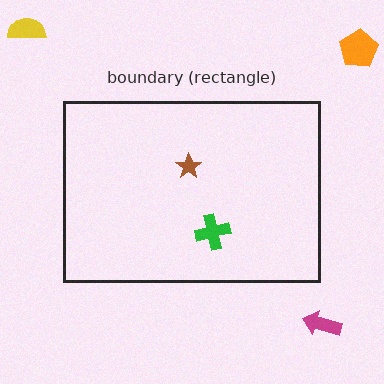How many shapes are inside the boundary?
2 inside, 3 outside.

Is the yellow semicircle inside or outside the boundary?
Outside.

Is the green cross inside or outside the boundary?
Inside.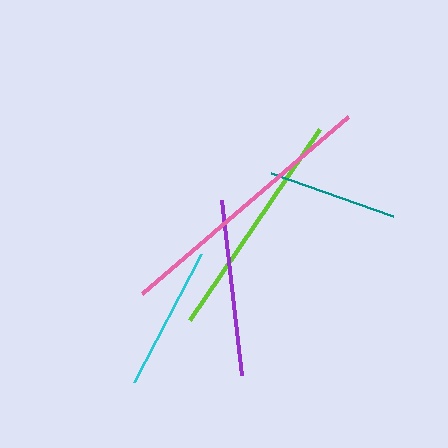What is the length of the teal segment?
The teal segment is approximately 129 pixels long.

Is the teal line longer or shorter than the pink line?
The pink line is longer than the teal line.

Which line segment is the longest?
The pink line is the longest at approximately 272 pixels.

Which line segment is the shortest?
The teal line is the shortest at approximately 129 pixels.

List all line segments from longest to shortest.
From longest to shortest: pink, lime, purple, cyan, teal.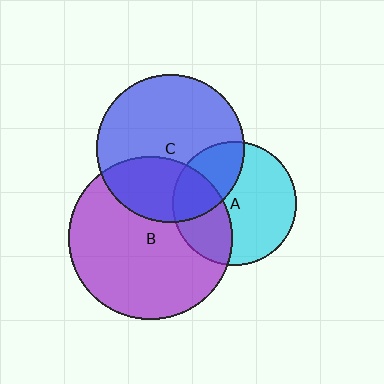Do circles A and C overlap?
Yes.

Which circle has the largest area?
Circle B (purple).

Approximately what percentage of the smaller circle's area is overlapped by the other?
Approximately 30%.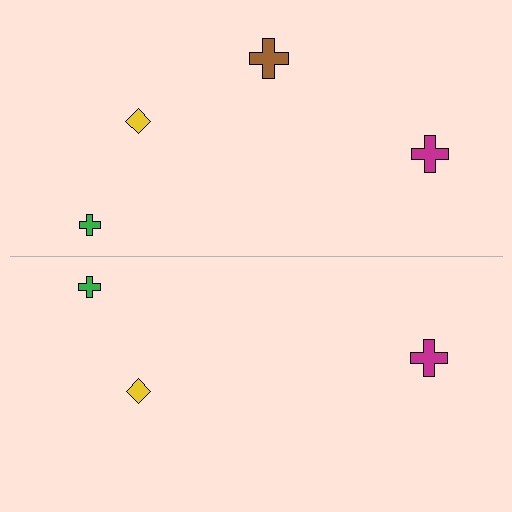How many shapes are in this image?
There are 7 shapes in this image.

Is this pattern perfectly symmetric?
No, the pattern is not perfectly symmetric. A brown cross is missing from the bottom side.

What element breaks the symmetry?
A brown cross is missing from the bottom side.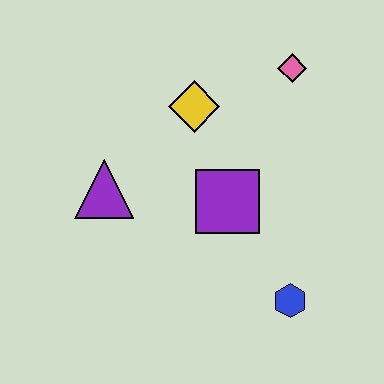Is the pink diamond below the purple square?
No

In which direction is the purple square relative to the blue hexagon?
The purple square is above the blue hexagon.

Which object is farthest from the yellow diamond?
The blue hexagon is farthest from the yellow diamond.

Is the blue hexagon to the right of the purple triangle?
Yes